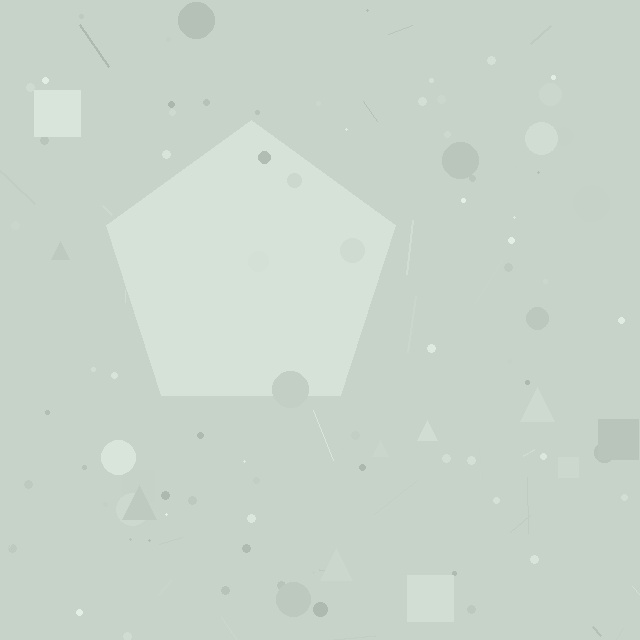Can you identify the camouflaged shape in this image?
The camouflaged shape is a pentagon.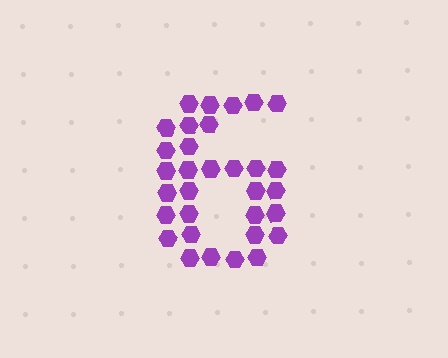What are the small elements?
The small elements are hexagons.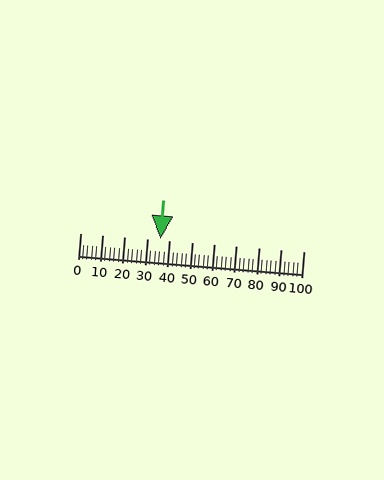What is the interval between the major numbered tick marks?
The major tick marks are spaced 10 units apart.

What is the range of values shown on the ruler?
The ruler shows values from 0 to 100.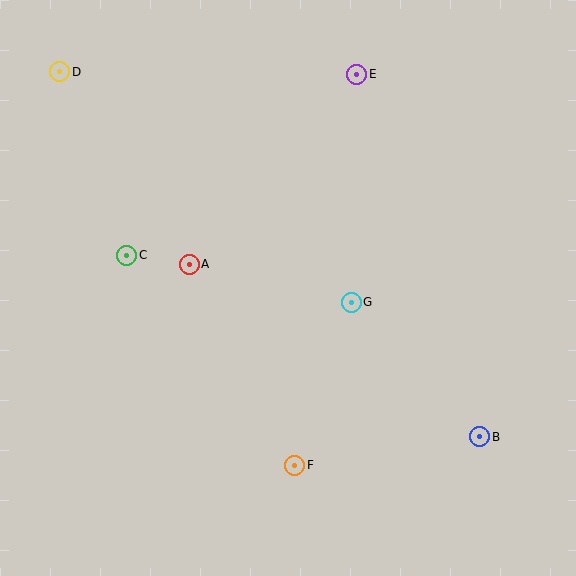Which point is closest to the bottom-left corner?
Point F is closest to the bottom-left corner.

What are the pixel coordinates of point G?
Point G is at (351, 302).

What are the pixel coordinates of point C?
Point C is at (127, 255).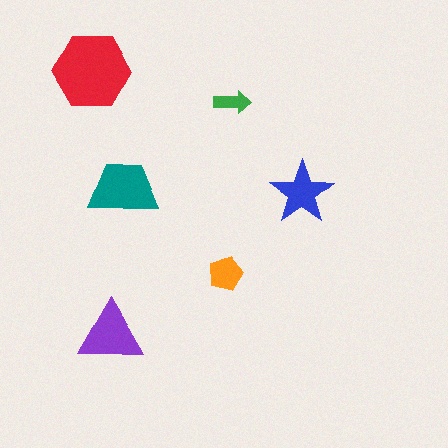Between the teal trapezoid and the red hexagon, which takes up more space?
The red hexagon.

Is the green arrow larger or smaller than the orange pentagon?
Smaller.